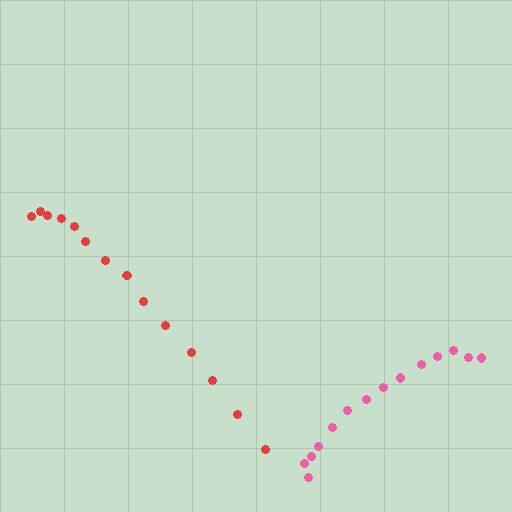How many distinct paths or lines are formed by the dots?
There are 2 distinct paths.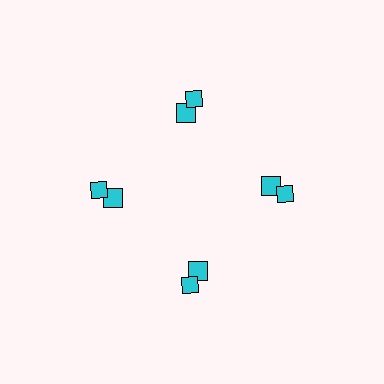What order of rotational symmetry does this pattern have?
This pattern has 4-fold rotational symmetry.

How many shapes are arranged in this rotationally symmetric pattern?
There are 8 shapes, arranged in 4 groups of 2.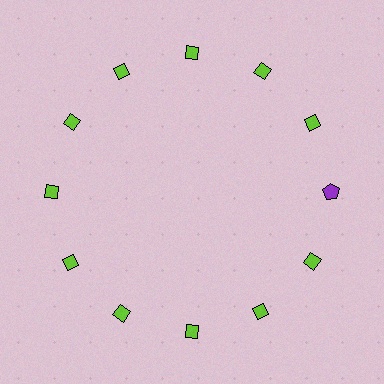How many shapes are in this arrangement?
There are 12 shapes arranged in a ring pattern.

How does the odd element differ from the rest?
It differs in both color (purple instead of lime) and shape (pentagon instead of diamond).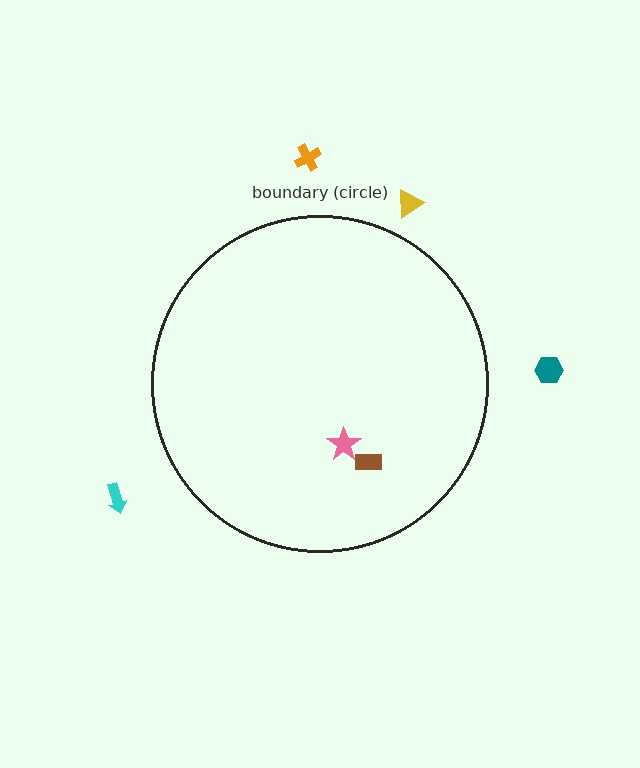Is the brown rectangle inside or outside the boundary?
Inside.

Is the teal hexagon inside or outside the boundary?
Outside.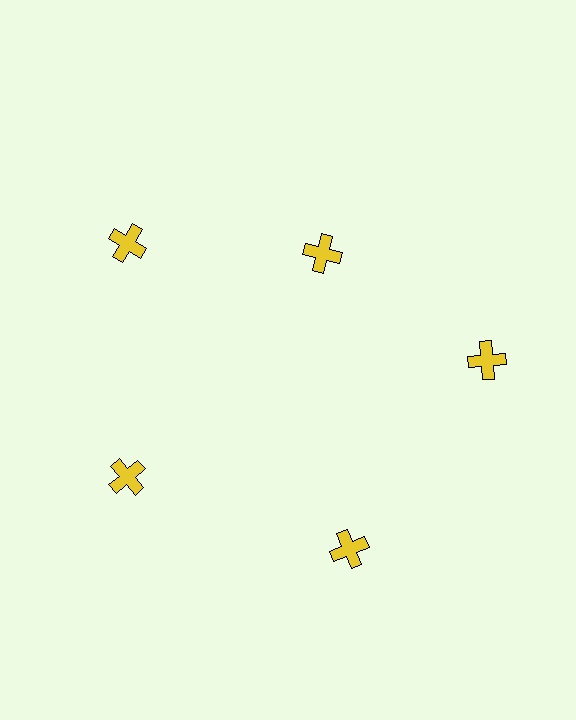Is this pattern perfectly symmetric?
No. The 5 yellow crosses are arranged in a ring, but one element near the 1 o'clock position is pulled inward toward the center, breaking the 5-fold rotational symmetry.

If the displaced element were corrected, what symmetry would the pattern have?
It would have 5-fold rotational symmetry — the pattern would map onto itself every 72 degrees.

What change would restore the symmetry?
The symmetry would be restored by moving it outward, back onto the ring so that all 5 crosses sit at equal angles and equal distance from the center.